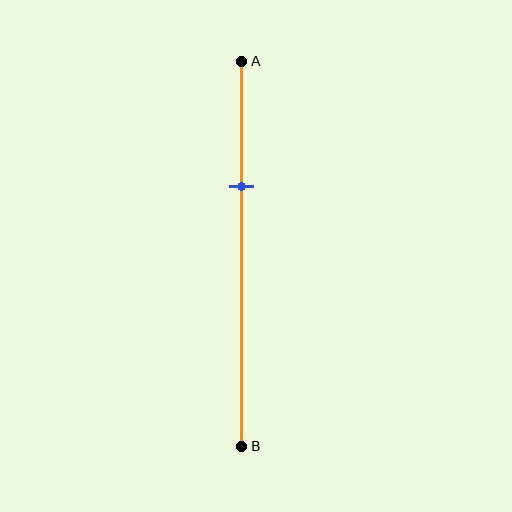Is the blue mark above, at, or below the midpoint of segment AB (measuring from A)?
The blue mark is above the midpoint of segment AB.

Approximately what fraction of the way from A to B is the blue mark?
The blue mark is approximately 30% of the way from A to B.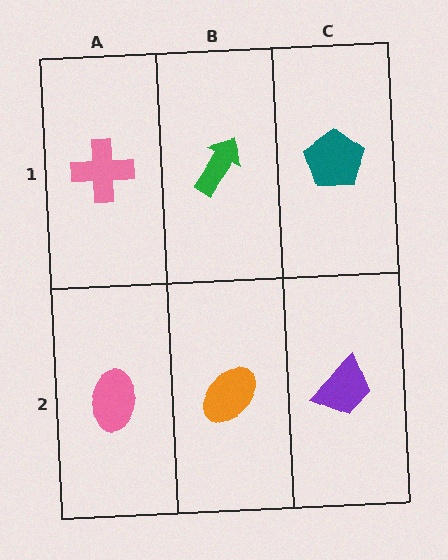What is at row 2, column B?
An orange ellipse.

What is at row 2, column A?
A pink ellipse.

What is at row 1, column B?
A green arrow.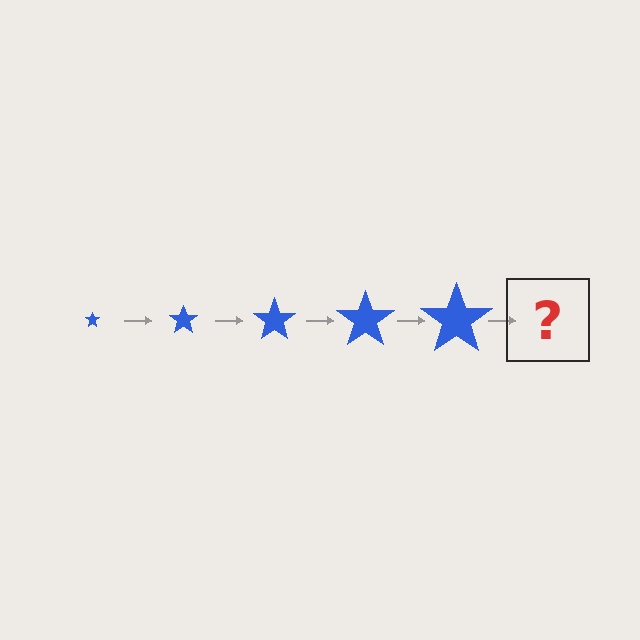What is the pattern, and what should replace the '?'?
The pattern is that the star gets progressively larger each step. The '?' should be a blue star, larger than the previous one.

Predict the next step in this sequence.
The next step is a blue star, larger than the previous one.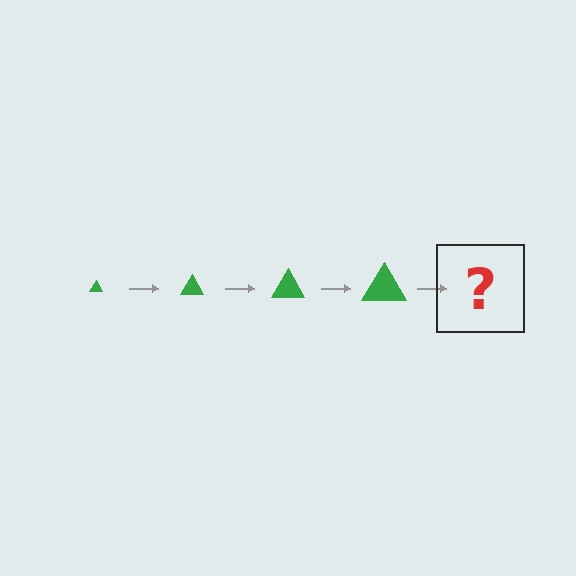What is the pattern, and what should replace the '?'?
The pattern is that the triangle gets progressively larger each step. The '?' should be a green triangle, larger than the previous one.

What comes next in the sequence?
The next element should be a green triangle, larger than the previous one.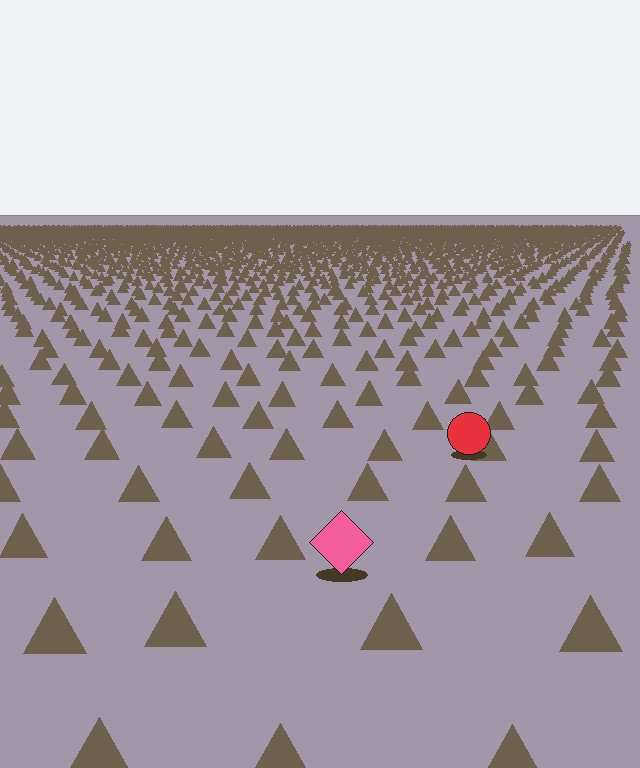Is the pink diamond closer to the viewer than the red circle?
Yes. The pink diamond is closer — you can tell from the texture gradient: the ground texture is coarser near it.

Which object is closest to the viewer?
The pink diamond is closest. The texture marks near it are larger and more spread out.